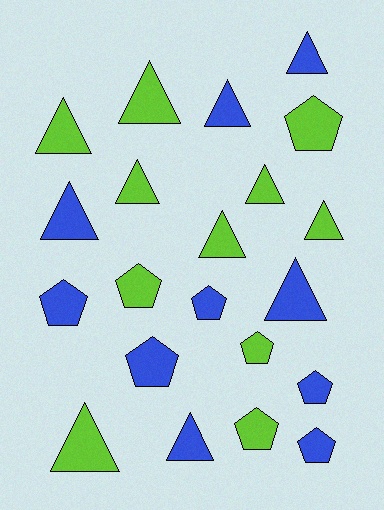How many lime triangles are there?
There are 7 lime triangles.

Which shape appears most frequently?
Triangle, with 12 objects.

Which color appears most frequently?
Lime, with 11 objects.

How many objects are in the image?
There are 21 objects.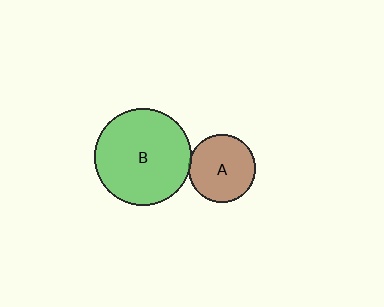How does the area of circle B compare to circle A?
Approximately 2.1 times.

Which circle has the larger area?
Circle B (green).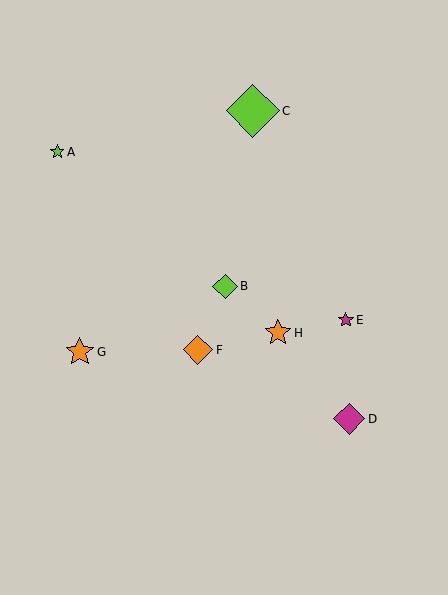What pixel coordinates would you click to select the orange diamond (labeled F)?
Click at (198, 350) to select the orange diamond F.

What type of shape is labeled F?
Shape F is an orange diamond.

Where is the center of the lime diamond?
The center of the lime diamond is at (253, 111).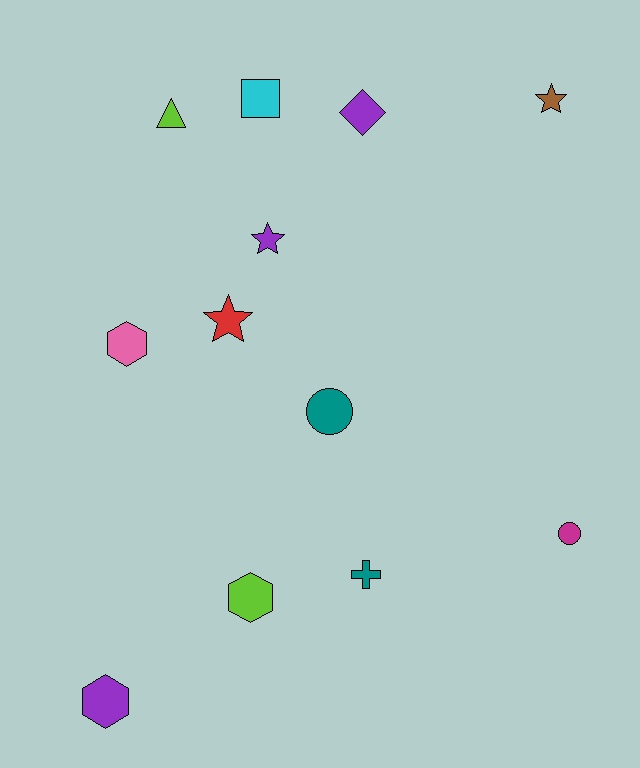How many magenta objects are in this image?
There is 1 magenta object.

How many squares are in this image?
There is 1 square.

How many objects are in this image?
There are 12 objects.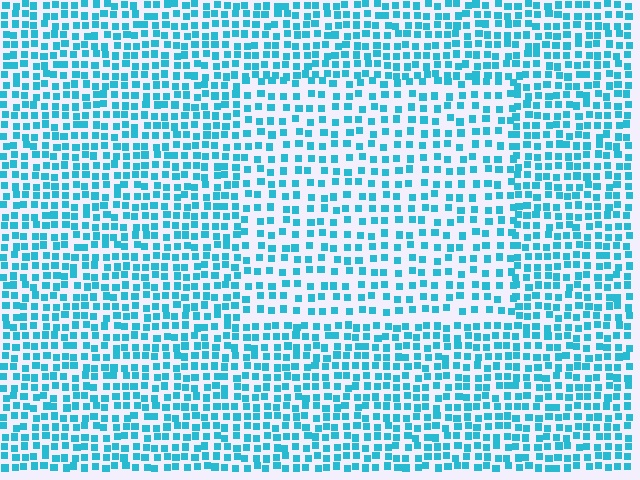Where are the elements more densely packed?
The elements are more densely packed outside the rectangle boundary.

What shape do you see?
I see a rectangle.